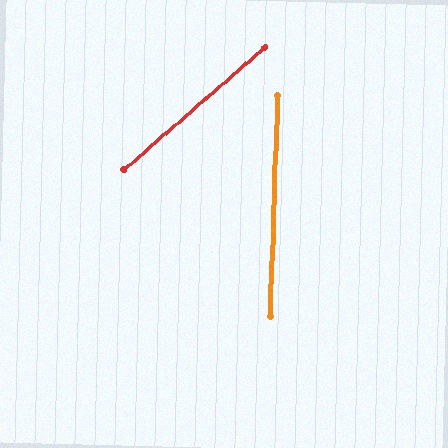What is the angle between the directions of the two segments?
Approximately 47 degrees.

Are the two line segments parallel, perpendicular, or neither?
Neither parallel nor perpendicular — they differ by about 47°.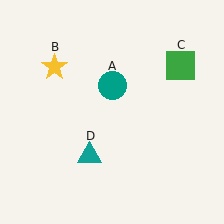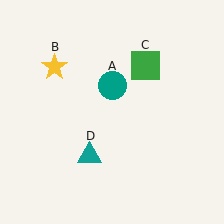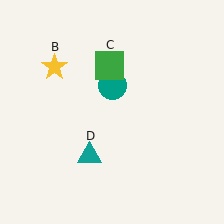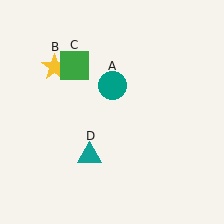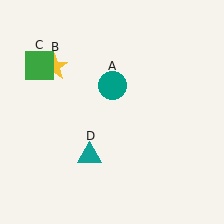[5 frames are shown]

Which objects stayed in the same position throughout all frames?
Teal circle (object A) and yellow star (object B) and teal triangle (object D) remained stationary.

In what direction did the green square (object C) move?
The green square (object C) moved left.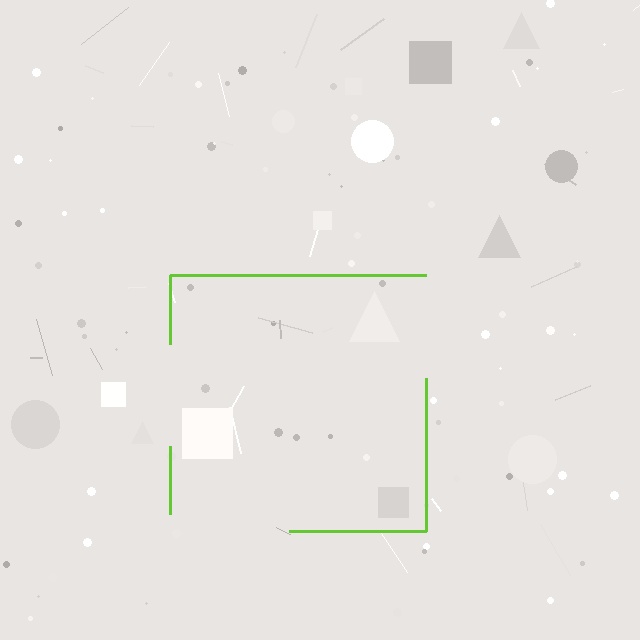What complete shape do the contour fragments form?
The contour fragments form a square.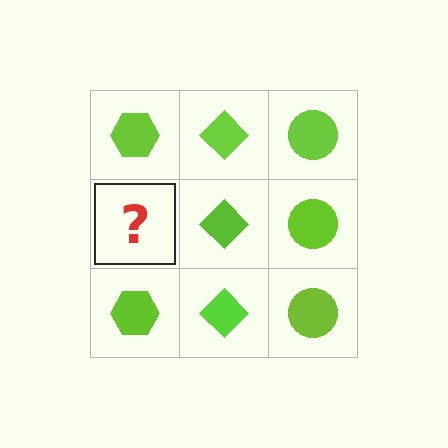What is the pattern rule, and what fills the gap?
The rule is that each column has a consistent shape. The gap should be filled with a lime hexagon.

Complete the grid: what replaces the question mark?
The question mark should be replaced with a lime hexagon.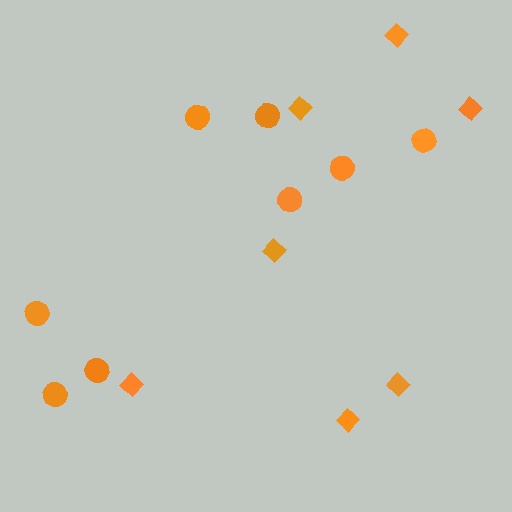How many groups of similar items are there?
There are 2 groups: one group of diamonds (7) and one group of circles (8).